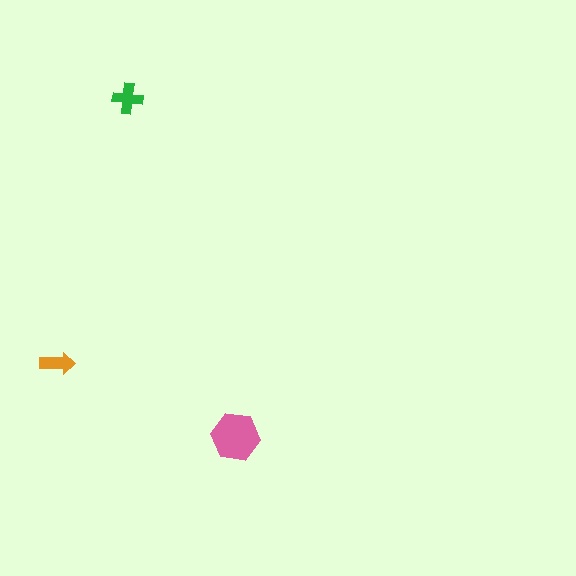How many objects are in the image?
There are 3 objects in the image.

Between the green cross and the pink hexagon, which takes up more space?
The pink hexagon.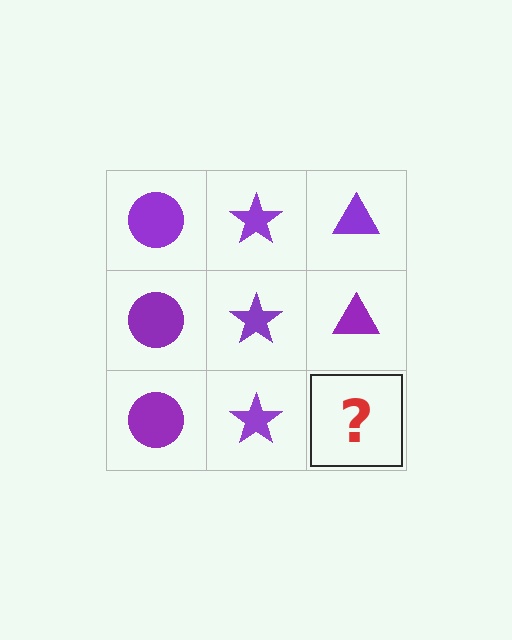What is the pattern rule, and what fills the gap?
The rule is that each column has a consistent shape. The gap should be filled with a purple triangle.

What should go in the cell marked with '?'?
The missing cell should contain a purple triangle.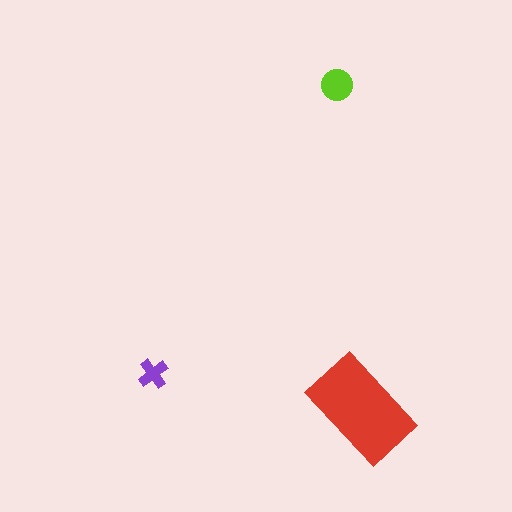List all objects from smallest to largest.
The purple cross, the lime circle, the red rectangle.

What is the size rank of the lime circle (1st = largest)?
2nd.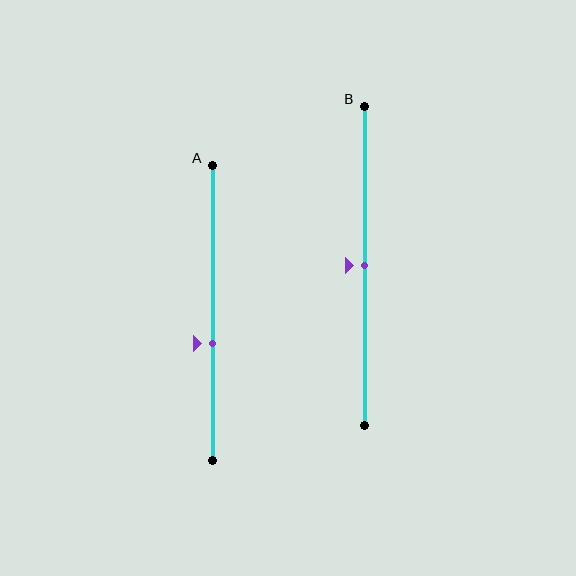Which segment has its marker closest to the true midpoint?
Segment B has its marker closest to the true midpoint.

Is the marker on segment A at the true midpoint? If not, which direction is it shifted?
No, the marker on segment A is shifted downward by about 10% of the segment length.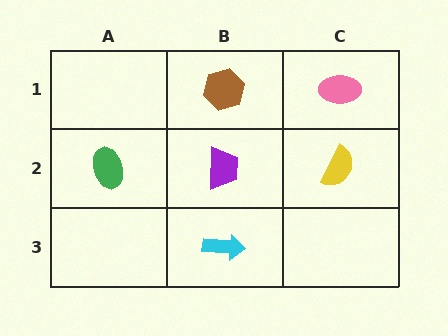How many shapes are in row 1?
2 shapes.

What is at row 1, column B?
A brown hexagon.